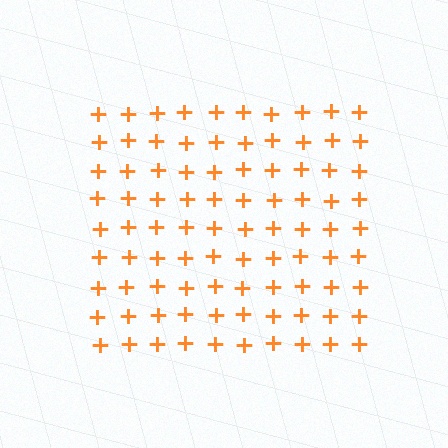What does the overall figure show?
The overall figure shows a square.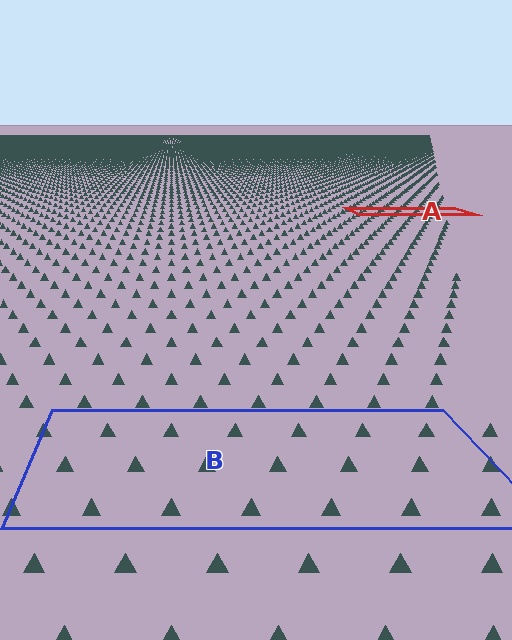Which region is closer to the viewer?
Region B is closer. The texture elements there are larger and more spread out.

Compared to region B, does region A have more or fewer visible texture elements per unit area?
Region A has more texture elements per unit area — they are packed more densely because it is farther away.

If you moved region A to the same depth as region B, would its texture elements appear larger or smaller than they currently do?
They would appear larger. At a closer depth, the same texture elements are projected at a bigger on-screen size.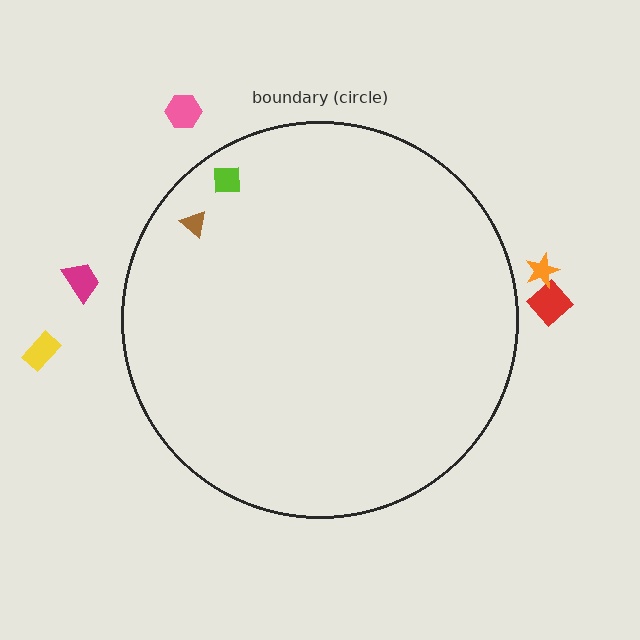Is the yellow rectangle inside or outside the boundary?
Outside.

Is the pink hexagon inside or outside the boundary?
Outside.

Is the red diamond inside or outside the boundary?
Outside.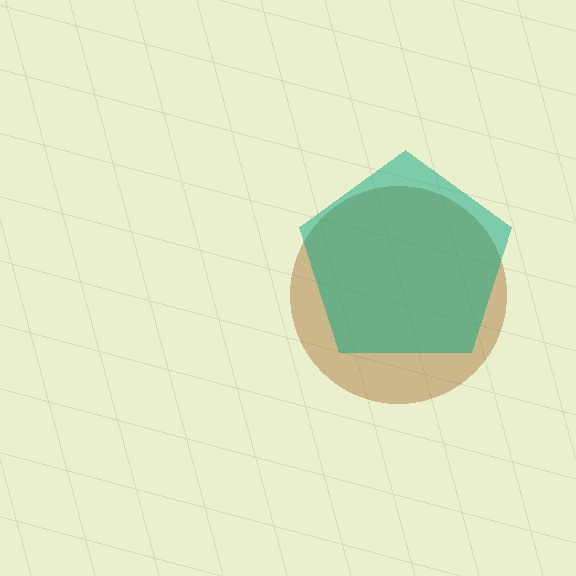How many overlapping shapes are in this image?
There are 2 overlapping shapes in the image.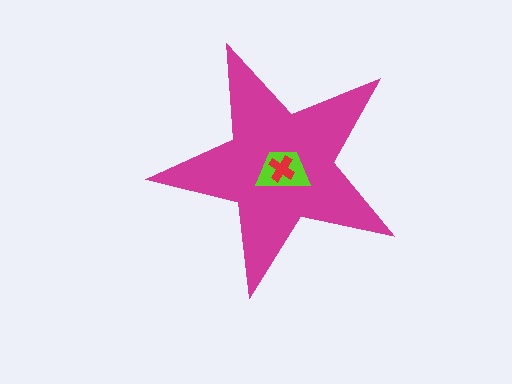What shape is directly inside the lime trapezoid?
The red cross.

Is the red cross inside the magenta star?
Yes.